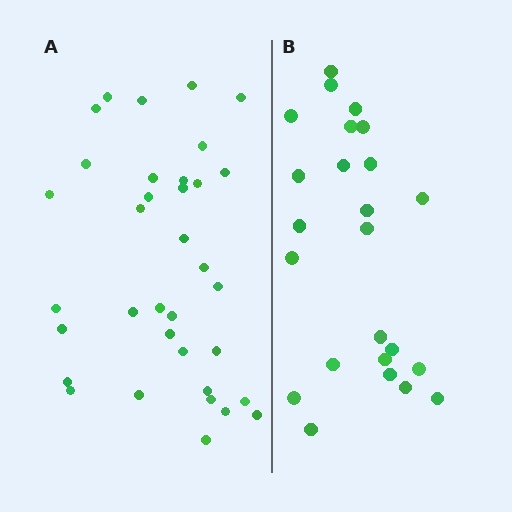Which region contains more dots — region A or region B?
Region A (the left region) has more dots.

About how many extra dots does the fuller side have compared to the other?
Region A has roughly 12 or so more dots than region B.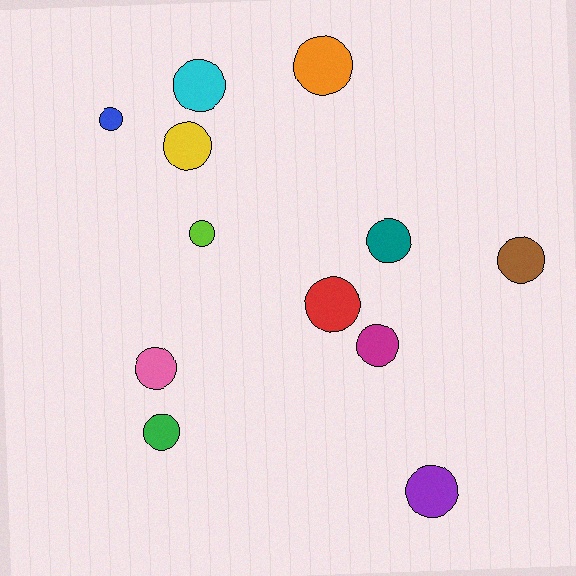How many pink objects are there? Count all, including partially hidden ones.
There is 1 pink object.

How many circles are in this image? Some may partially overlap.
There are 12 circles.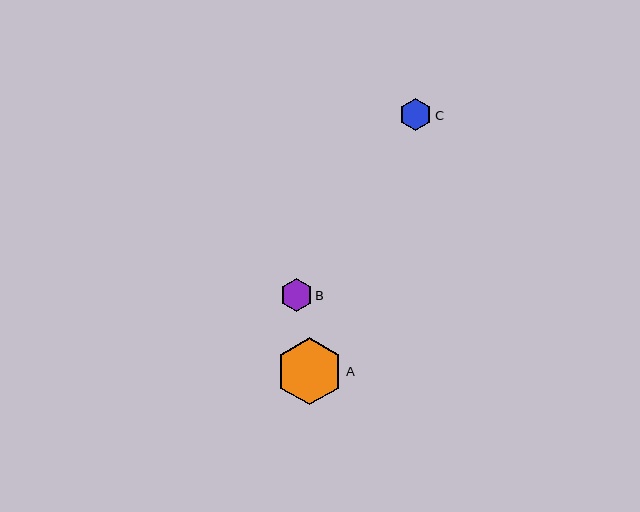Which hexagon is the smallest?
Hexagon B is the smallest with a size of approximately 32 pixels.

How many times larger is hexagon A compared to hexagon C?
Hexagon A is approximately 2.1 times the size of hexagon C.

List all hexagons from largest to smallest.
From largest to smallest: A, C, B.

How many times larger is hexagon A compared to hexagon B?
Hexagon A is approximately 2.1 times the size of hexagon B.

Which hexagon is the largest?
Hexagon A is the largest with a size of approximately 67 pixels.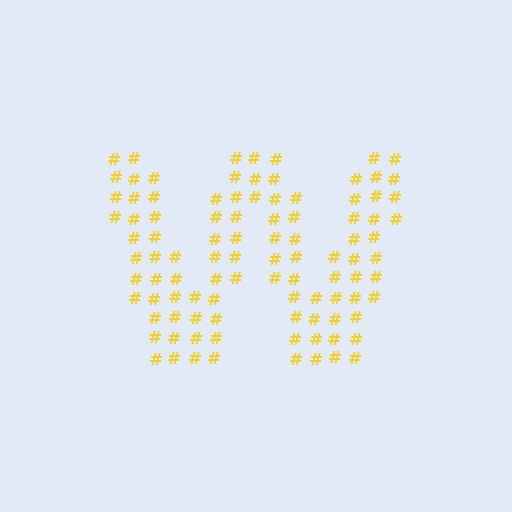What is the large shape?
The large shape is the letter W.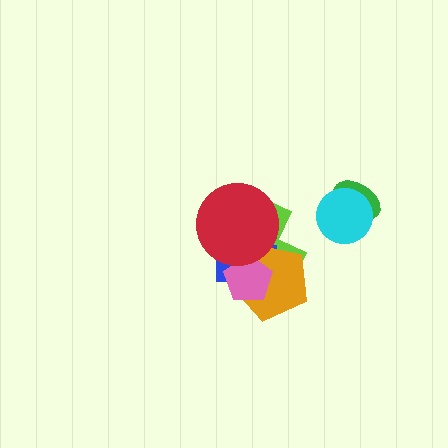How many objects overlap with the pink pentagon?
4 objects overlap with the pink pentagon.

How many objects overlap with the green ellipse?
1 object overlaps with the green ellipse.